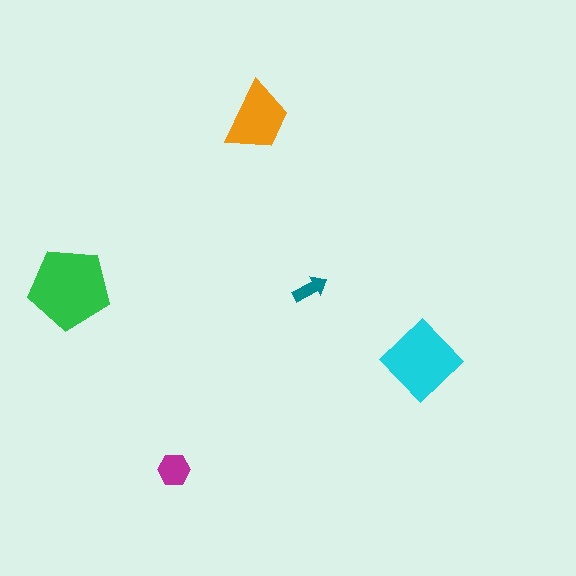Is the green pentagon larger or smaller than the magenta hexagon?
Larger.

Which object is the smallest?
The teal arrow.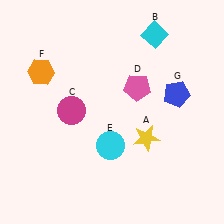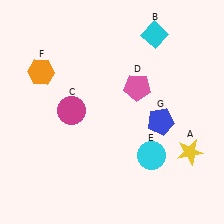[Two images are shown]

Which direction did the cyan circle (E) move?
The cyan circle (E) moved right.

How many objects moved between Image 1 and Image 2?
3 objects moved between the two images.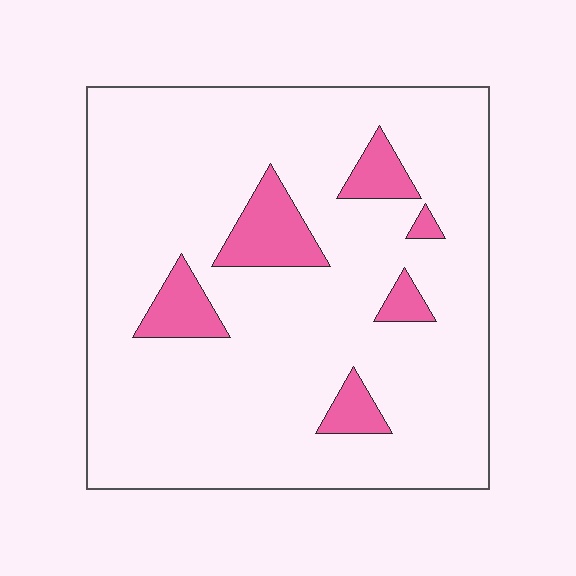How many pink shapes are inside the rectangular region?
6.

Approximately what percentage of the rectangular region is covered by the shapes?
Approximately 10%.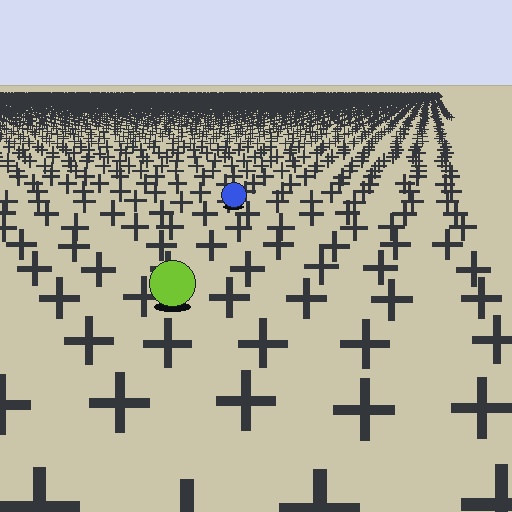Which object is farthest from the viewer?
The blue circle is farthest from the viewer. It appears smaller and the ground texture around it is denser.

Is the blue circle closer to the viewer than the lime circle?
No. The lime circle is closer — you can tell from the texture gradient: the ground texture is coarser near it.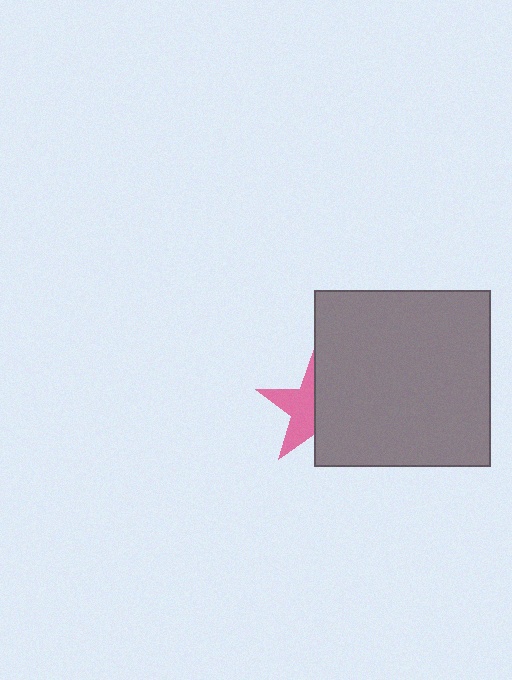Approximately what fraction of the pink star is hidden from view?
Roughly 54% of the pink star is hidden behind the gray square.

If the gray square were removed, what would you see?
You would see the complete pink star.